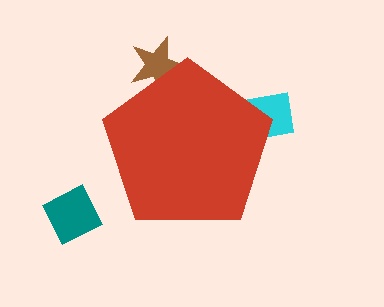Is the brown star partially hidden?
Yes, the brown star is partially hidden behind the red pentagon.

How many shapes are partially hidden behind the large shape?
2 shapes are partially hidden.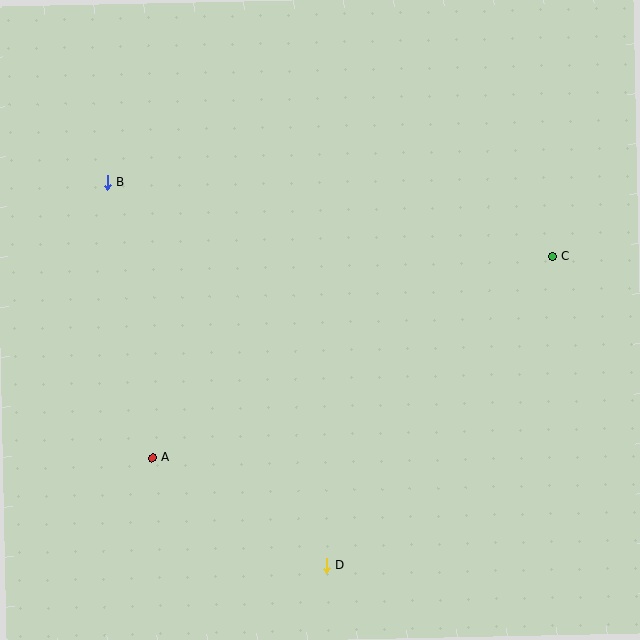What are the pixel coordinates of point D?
Point D is at (326, 565).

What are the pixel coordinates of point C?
Point C is at (552, 256).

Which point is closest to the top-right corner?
Point C is closest to the top-right corner.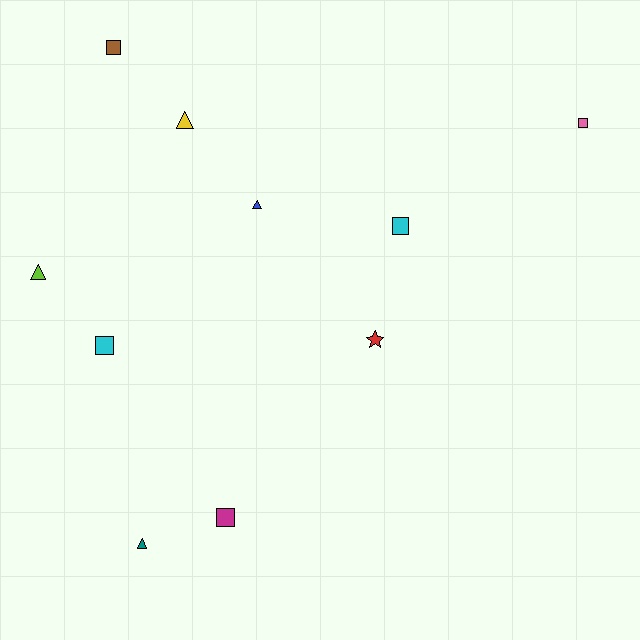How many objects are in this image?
There are 10 objects.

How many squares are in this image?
There are 5 squares.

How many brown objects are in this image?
There is 1 brown object.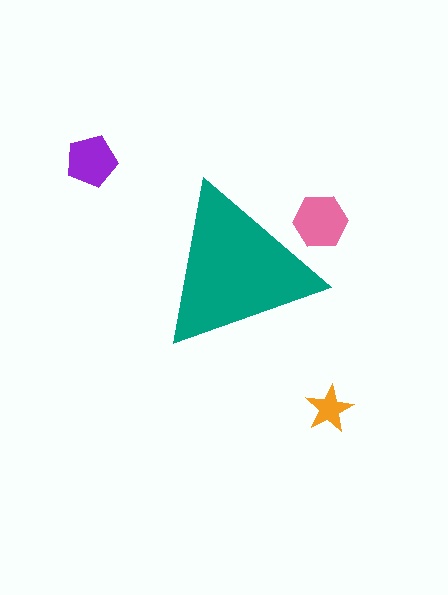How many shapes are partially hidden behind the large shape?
1 shape is partially hidden.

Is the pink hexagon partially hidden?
Yes, the pink hexagon is partially hidden behind the teal triangle.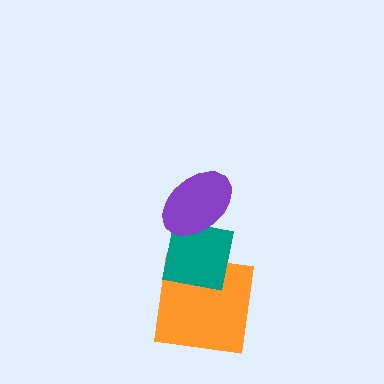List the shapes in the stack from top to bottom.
From top to bottom: the purple ellipse, the teal square, the orange square.